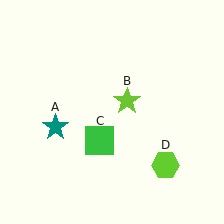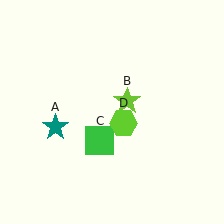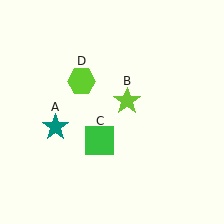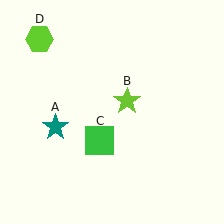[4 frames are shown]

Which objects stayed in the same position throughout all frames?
Teal star (object A) and lime star (object B) and green square (object C) remained stationary.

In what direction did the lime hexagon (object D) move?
The lime hexagon (object D) moved up and to the left.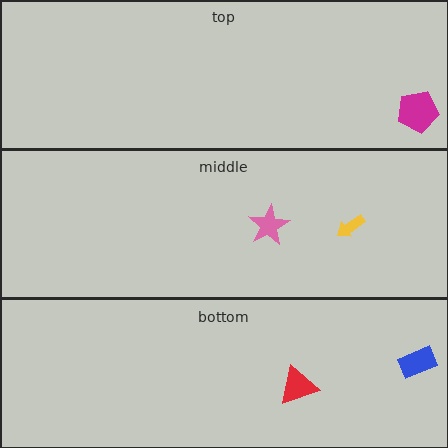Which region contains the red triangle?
The bottom region.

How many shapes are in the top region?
1.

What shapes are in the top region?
The magenta pentagon.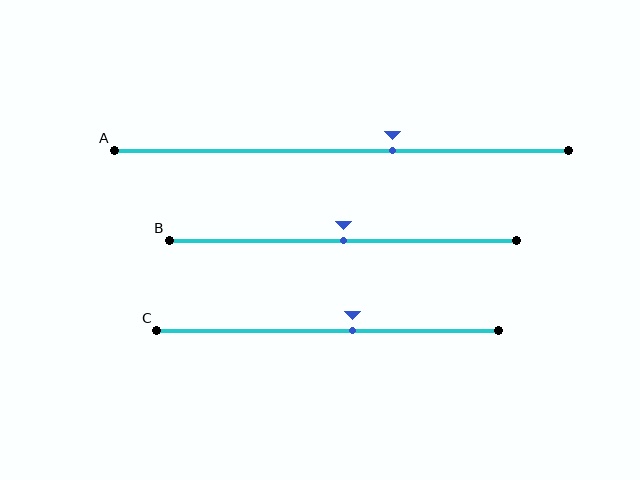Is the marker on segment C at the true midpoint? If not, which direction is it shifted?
No, the marker on segment C is shifted to the right by about 7% of the segment length.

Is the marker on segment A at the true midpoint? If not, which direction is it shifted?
No, the marker on segment A is shifted to the right by about 11% of the segment length.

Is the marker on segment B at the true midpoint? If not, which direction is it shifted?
Yes, the marker on segment B is at the true midpoint.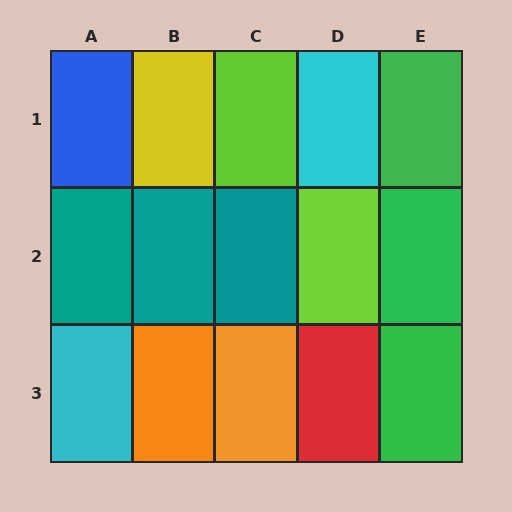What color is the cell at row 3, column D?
Red.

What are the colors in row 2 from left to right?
Teal, teal, teal, lime, green.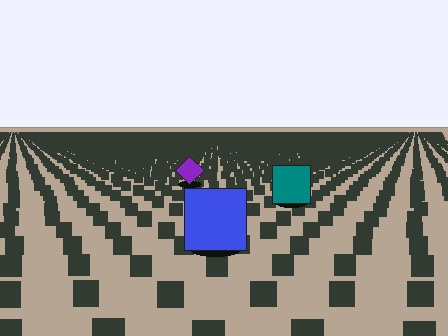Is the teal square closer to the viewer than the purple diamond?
Yes. The teal square is closer — you can tell from the texture gradient: the ground texture is coarser near it.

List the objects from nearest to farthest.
From nearest to farthest: the blue square, the teal square, the purple diamond.